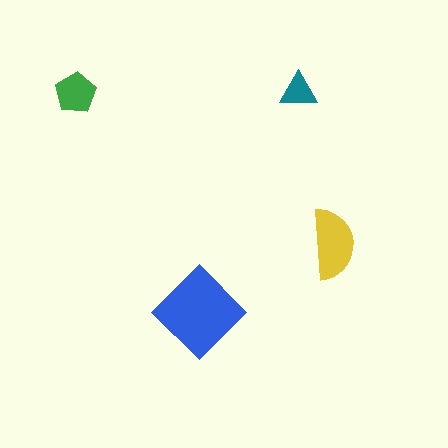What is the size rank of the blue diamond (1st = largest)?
1st.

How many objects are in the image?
There are 4 objects in the image.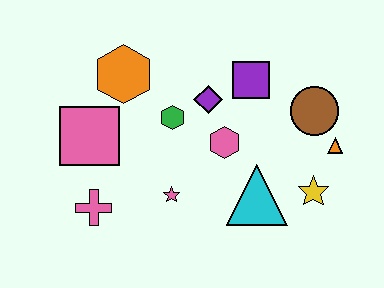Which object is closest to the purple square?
The purple diamond is closest to the purple square.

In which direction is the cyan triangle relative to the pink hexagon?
The cyan triangle is below the pink hexagon.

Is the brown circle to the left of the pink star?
No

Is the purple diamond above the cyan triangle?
Yes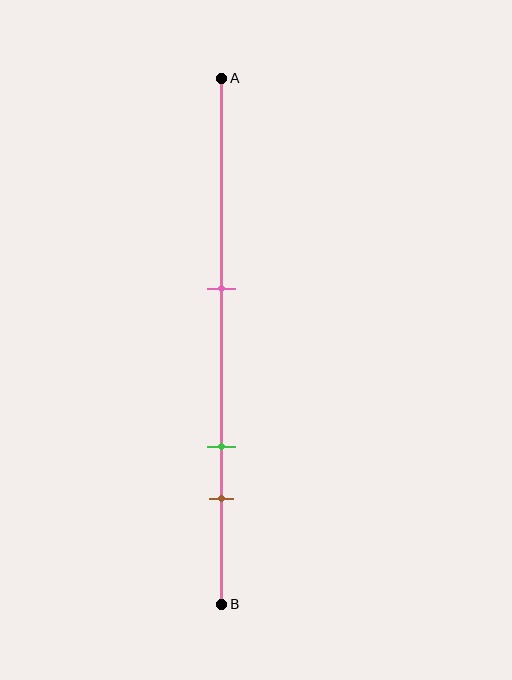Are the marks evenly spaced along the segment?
No, the marks are not evenly spaced.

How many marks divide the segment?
There are 3 marks dividing the segment.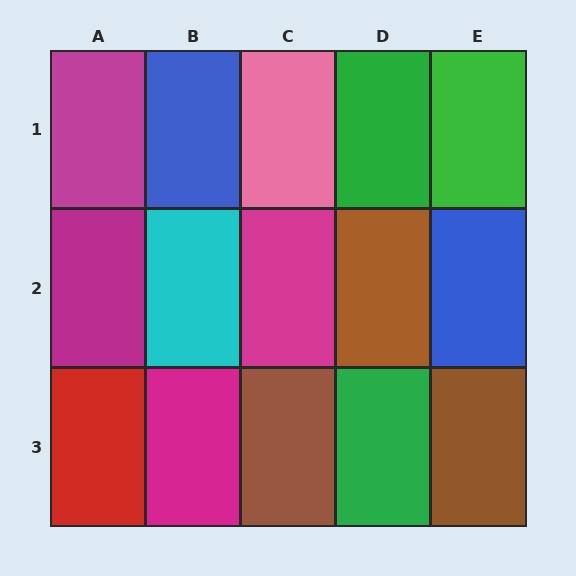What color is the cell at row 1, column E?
Green.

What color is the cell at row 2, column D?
Brown.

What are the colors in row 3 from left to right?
Red, magenta, brown, green, brown.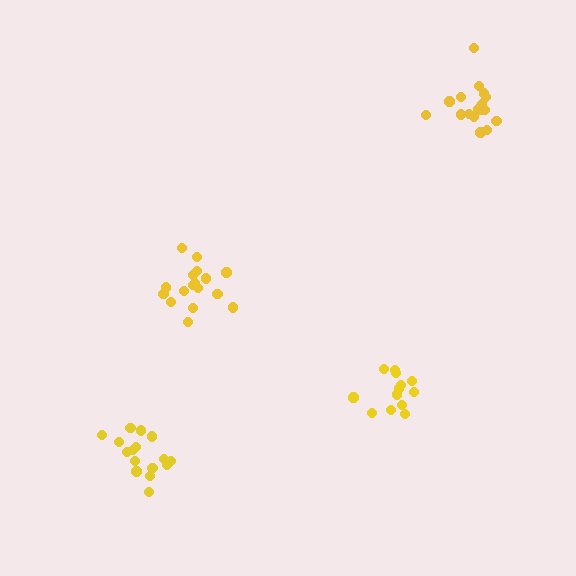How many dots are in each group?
Group 1: 16 dots, Group 2: 17 dots, Group 3: 13 dots, Group 4: 18 dots (64 total).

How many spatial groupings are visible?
There are 4 spatial groupings.